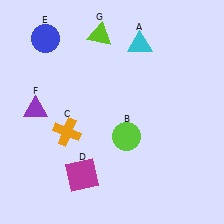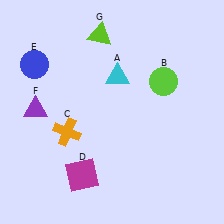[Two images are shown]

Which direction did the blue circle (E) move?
The blue circle (E) moved down.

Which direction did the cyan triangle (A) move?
The cyan triangle (A) moved down.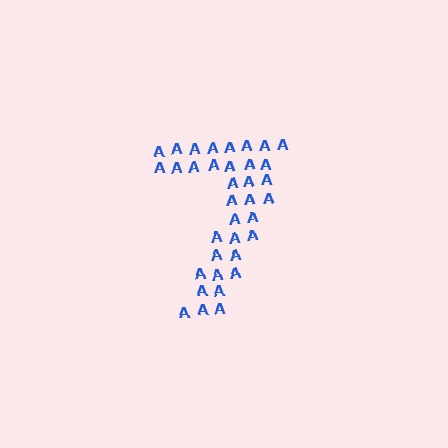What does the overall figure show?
The overall figure shows the digit 7.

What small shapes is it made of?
It is made of small letter A's.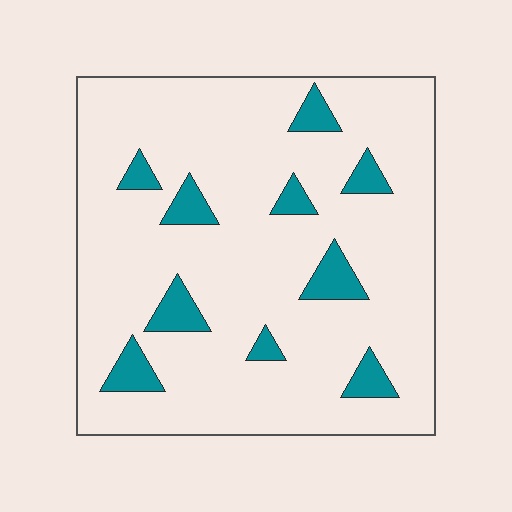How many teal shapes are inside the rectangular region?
10.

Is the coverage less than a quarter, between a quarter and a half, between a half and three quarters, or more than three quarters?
Less than a quarter.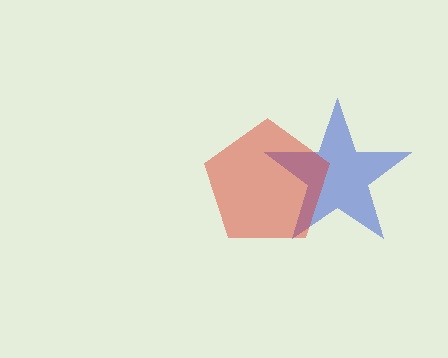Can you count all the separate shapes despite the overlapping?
Yes, there are 2 separate shapes.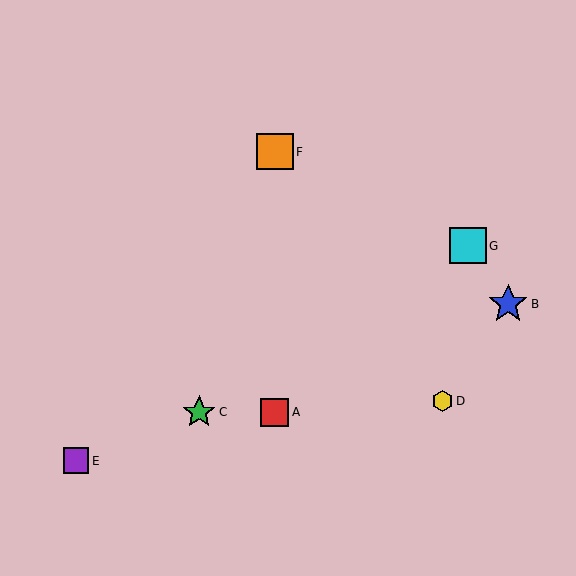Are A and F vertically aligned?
Yes, both are at x≈275.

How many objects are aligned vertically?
2 objects (A, F) are aligned vertically.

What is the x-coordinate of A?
Object A is at x≈275.